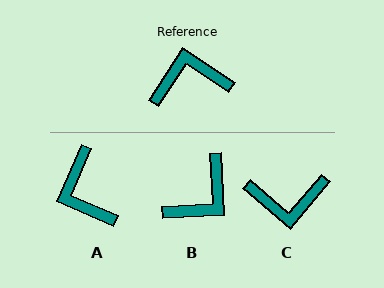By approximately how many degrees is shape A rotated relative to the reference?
Approximately 100 degrees counter-clockwise.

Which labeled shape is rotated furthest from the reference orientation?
C, about 173 degrees away.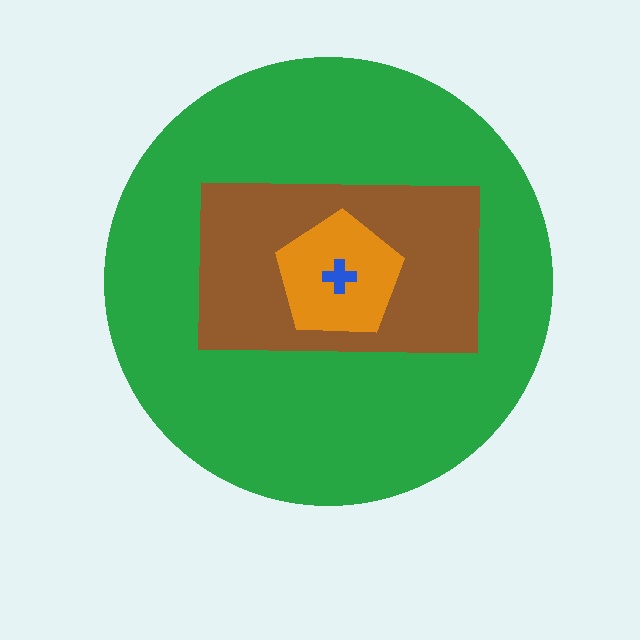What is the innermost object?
The blue cross.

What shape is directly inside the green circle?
The brown rectangle.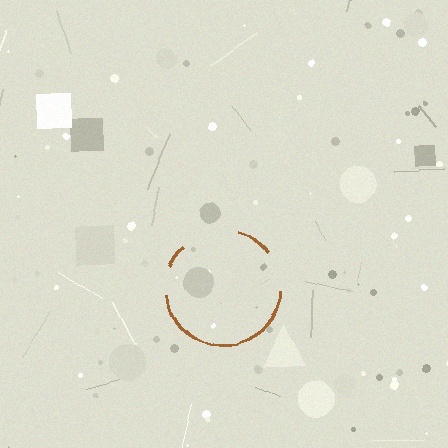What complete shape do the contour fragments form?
The contour fragments form a circle.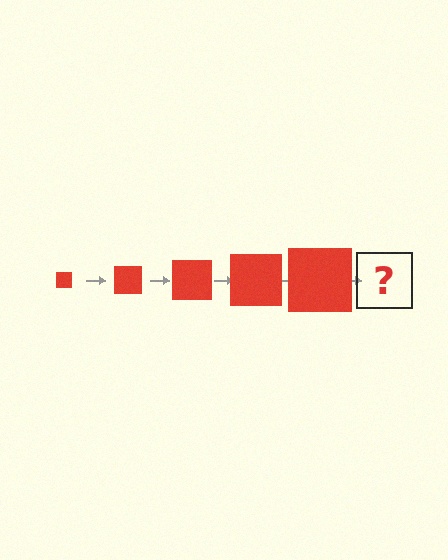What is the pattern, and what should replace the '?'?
The pattern is that the square gets progressively larger each step. The '?' should be a red square, larger than the previous one.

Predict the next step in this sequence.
The next step is a red square, larger than the previous one.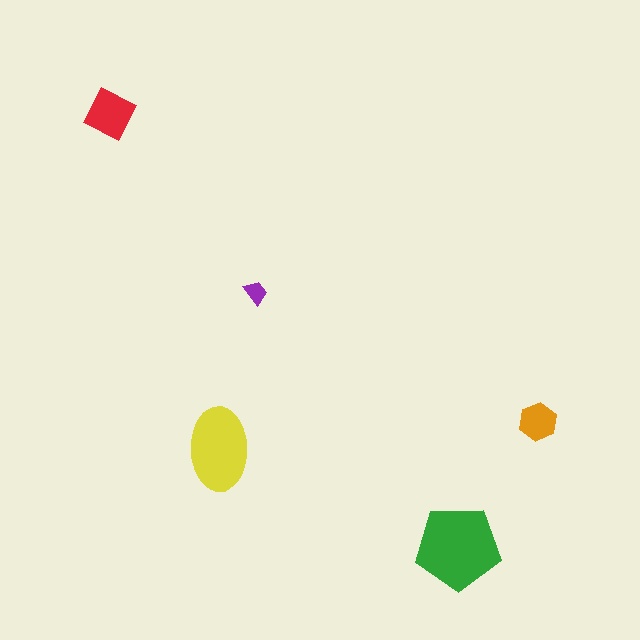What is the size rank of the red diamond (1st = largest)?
3rd.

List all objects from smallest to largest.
The purple trapezoid, the orange hexagon, the red diamond, the yellow ellipse, the green pentagon.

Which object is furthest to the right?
The orange hexagon is rightmost.